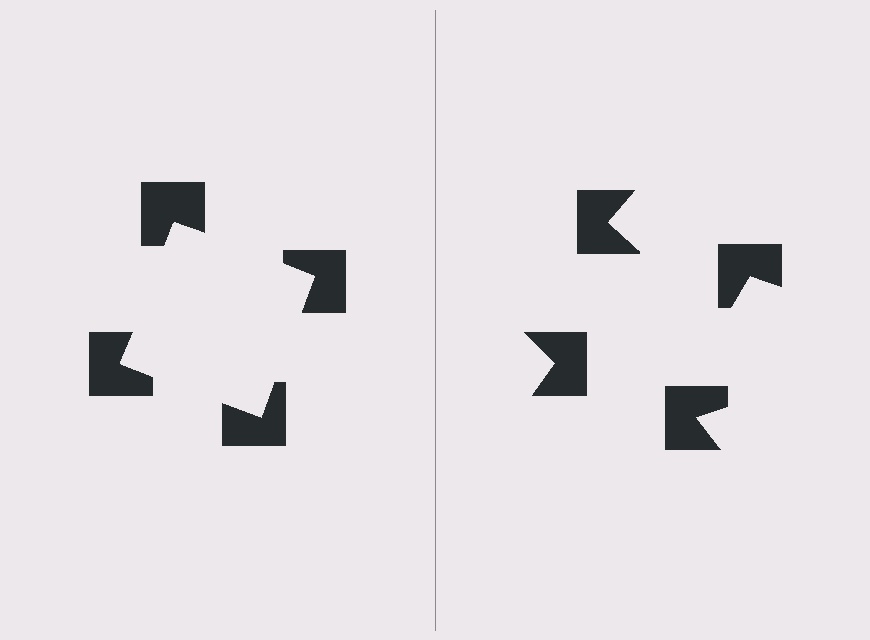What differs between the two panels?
The notched squares are positioned identically on both sides; only the wedge orientations differ. On the left they align to a square; on the right they are misaligned.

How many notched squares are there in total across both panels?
8 — 4 on each side.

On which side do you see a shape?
An illusory square appears on the left side. On the right side the wedge cuts are rotated, so no coherent shape forms.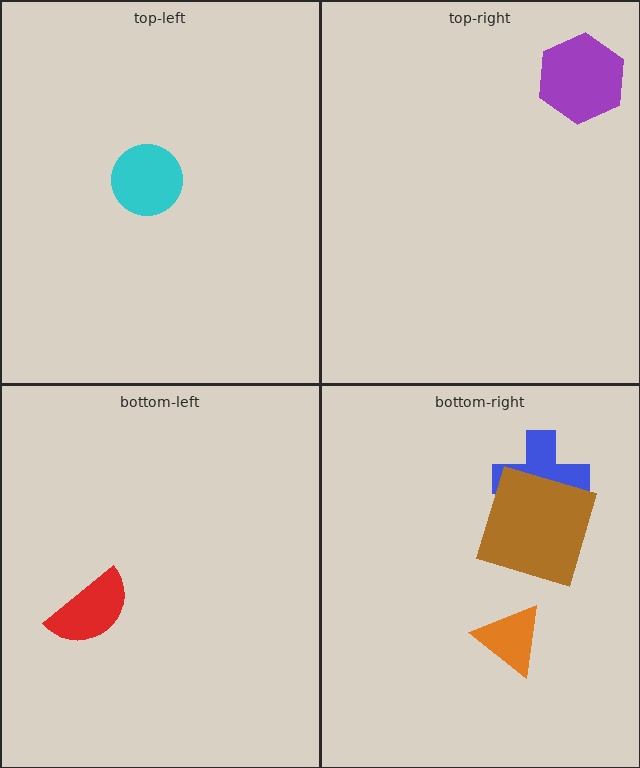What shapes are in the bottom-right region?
The blue cross, the orange triangle, the brown square.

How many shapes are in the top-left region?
1.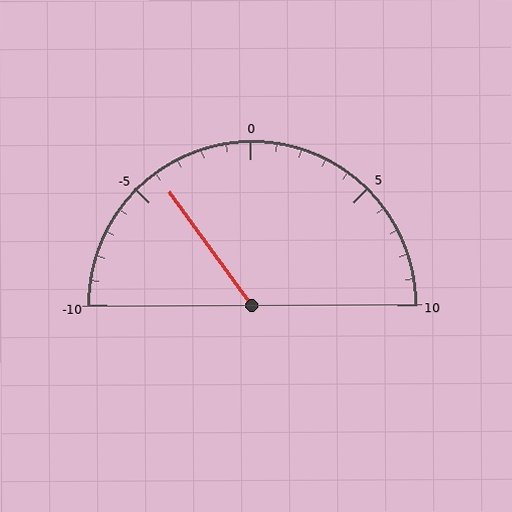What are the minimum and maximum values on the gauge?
The gauge ranges from -10 to 10.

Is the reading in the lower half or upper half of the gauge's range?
The reading is in the lower half of the range (-10 to 10).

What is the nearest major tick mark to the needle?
The nearest major tick mark is -5.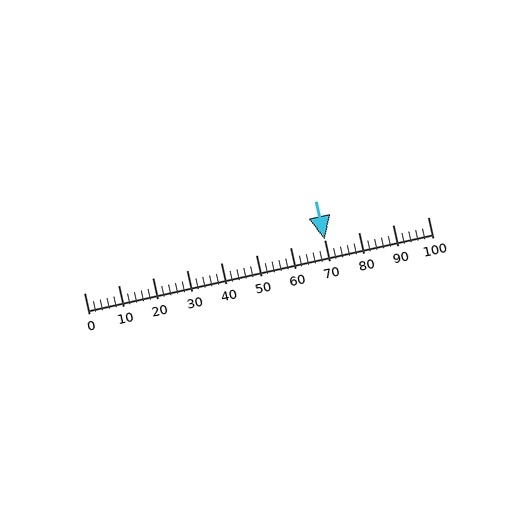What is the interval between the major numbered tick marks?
The major tick marks are spaced 10 units apart.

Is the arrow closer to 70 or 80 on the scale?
The arrow is closer to 70.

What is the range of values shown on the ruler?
The ruler shows values from 0 to 100.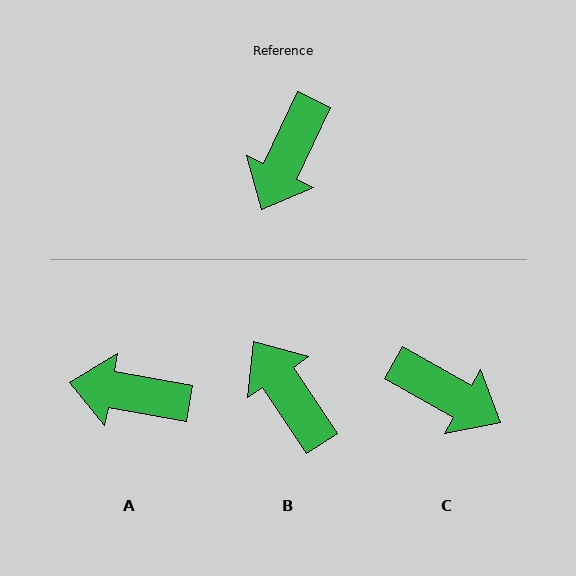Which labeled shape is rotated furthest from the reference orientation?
B, about 121 degrees away.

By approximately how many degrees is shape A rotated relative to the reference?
Approximately 75 degrees clockwise.